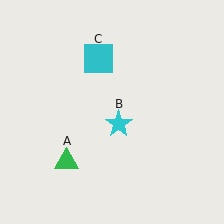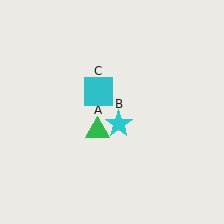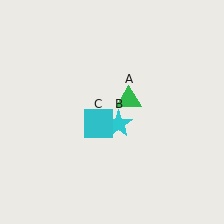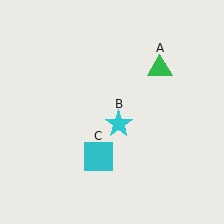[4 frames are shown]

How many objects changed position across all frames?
2 objects changed position: green triangle (object A), cyan square (object C).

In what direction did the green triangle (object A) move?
The green triangle (object A) moved up and to the right.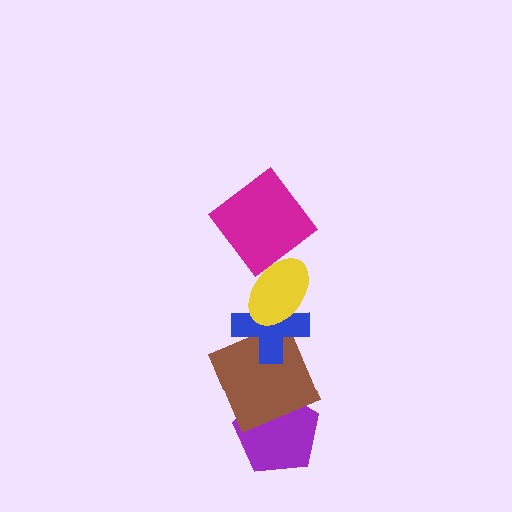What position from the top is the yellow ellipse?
The yellow ellipse is 2nd from the top.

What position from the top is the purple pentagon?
The purple pentagon is 5th from the top.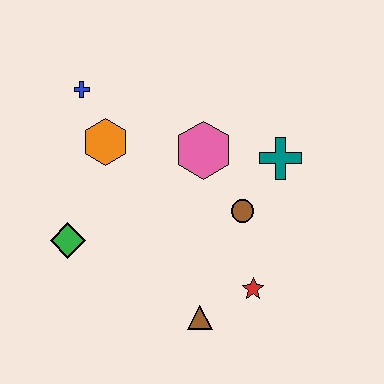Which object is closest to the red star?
The brown triangle is closest to the red star.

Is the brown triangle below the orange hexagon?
Yes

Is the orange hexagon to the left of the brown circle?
Yes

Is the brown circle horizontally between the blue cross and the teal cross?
Yes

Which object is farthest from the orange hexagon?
The red star is farthest from the orange hexagon.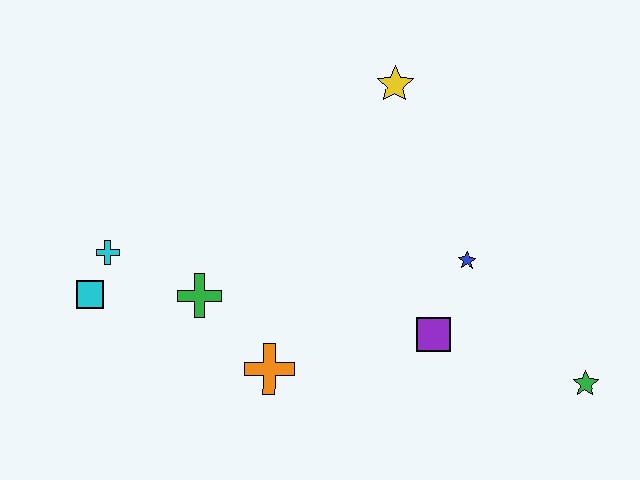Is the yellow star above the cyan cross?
Yes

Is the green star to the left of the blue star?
No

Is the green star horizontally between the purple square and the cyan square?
No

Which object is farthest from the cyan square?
The green star is farthest from the cyan square.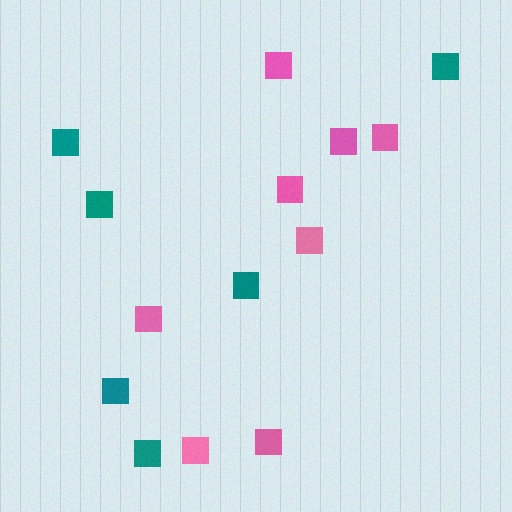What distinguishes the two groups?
There are 2 groups: one group of pink squares (8) and one group of teal squares (6).